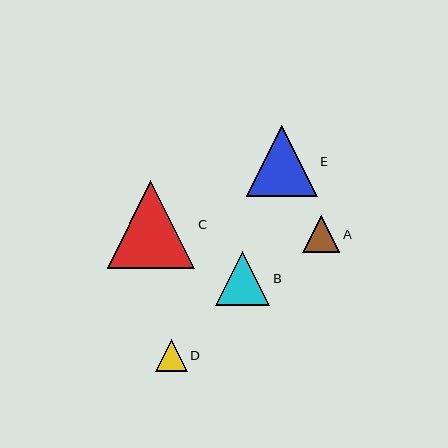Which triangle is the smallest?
Triangle D is the smallest with a size of approximately 31 pixels.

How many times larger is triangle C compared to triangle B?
Triangle C is approximately 1.6 times the size of triangle B.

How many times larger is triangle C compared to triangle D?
Triangle C is approximately 2.8 times the size of triangle D.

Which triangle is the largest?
Triangle C is the largest with a size of approximately 88 pixels.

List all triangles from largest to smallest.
From largest to smallest: C, E, B, A, D.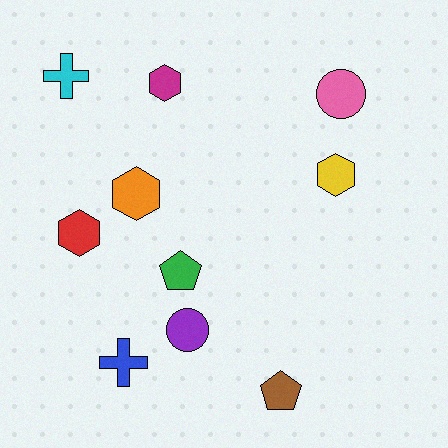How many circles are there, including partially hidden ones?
There are 2 circles.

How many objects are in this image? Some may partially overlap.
There are 10 objects.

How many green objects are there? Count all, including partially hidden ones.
There is 1 green object.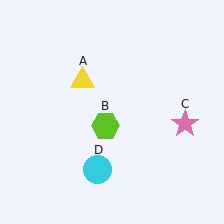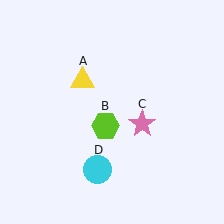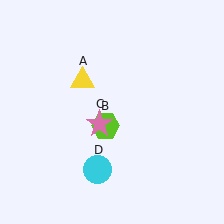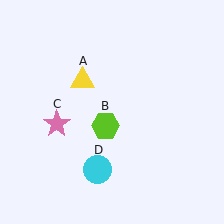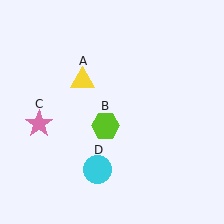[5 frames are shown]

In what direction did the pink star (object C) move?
The pink star (object C) moved left.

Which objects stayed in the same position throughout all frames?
Yellow triangle (object A) and lime hexagon (object B) and cyan circle (object D) remained stationary.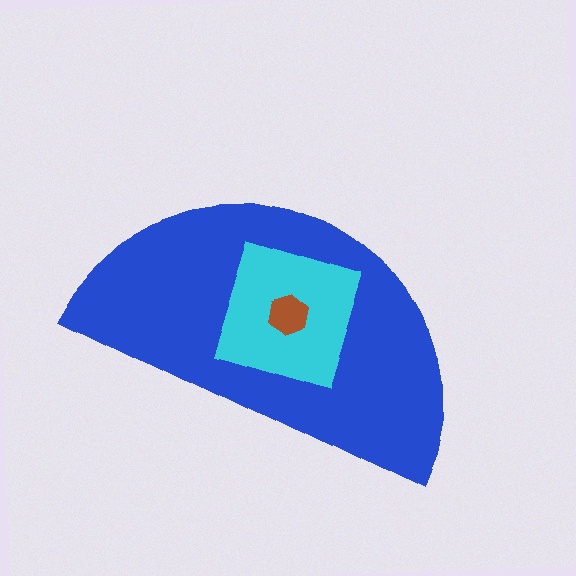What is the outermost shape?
The blue semicircle.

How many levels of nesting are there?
3.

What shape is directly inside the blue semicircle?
The cyan diamond.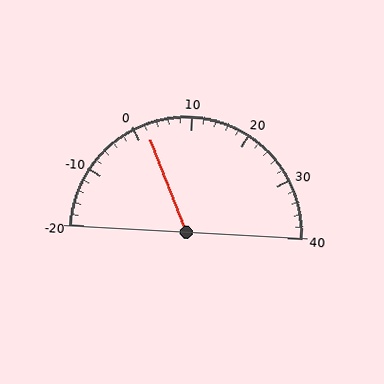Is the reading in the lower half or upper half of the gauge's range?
The reading is in the lower half of the range (-20 to 40).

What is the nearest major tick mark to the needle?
The nearest major tick mark is 0.